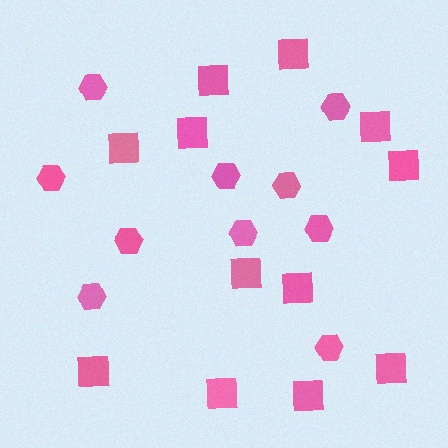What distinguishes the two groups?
There are 2 groups: one group of hexagons (10) and one group of squares (12).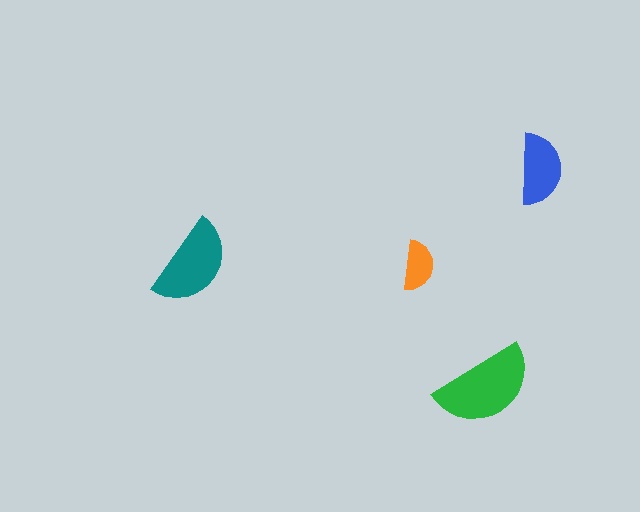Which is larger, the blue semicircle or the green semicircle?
The green one.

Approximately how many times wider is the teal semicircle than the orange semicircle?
About 2 times wider.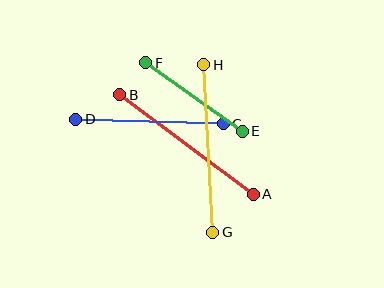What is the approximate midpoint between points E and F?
The midpoint is at approximately (194, 97) pixels.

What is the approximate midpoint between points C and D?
The midpoint is at approximately (149, 121) pixels.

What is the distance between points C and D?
The distance is approximately 148 pixels.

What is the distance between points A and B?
The distance is approximately 167 pixels.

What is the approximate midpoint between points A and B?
The midpoint is at approximately (186, 144) pixels.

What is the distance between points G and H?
The distance is approximately 168 pixels.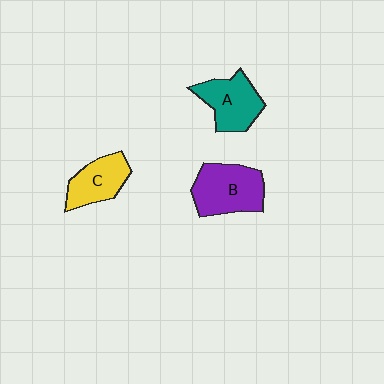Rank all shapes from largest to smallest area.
From largest to smallest: B (purple), A (teal), C (yellow).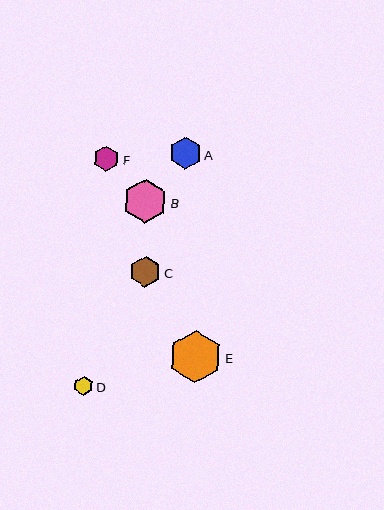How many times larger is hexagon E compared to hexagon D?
Hexagon E is approximately 2.8 times the size of hexagon D.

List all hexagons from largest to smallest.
From largest to smallest: E, B, A, C, F, D.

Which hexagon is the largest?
Hexagon E is the largest with a size of approximately 53 pixels.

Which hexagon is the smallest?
Hexagon D is the smallest with a size of approximately 19 pixels.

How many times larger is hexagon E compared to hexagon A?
Hexagon E is approximately 1.7 times the size of hexagon A.